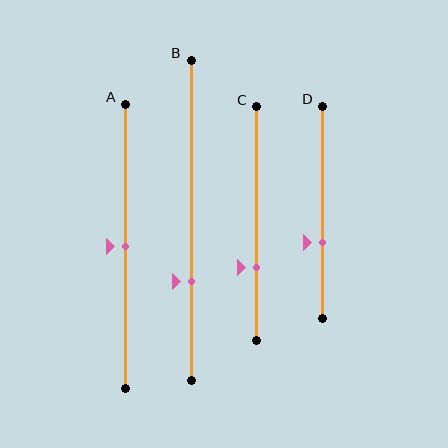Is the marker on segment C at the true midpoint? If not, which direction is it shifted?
No, the marker on segment C is shifted downward by about 19% of the segment length.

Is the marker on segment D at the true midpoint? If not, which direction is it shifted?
No, the marker on segment D is shifted downward by about 14% of the segment length.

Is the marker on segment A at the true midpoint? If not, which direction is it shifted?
Yes, the marker on segment A is at the true midpoint.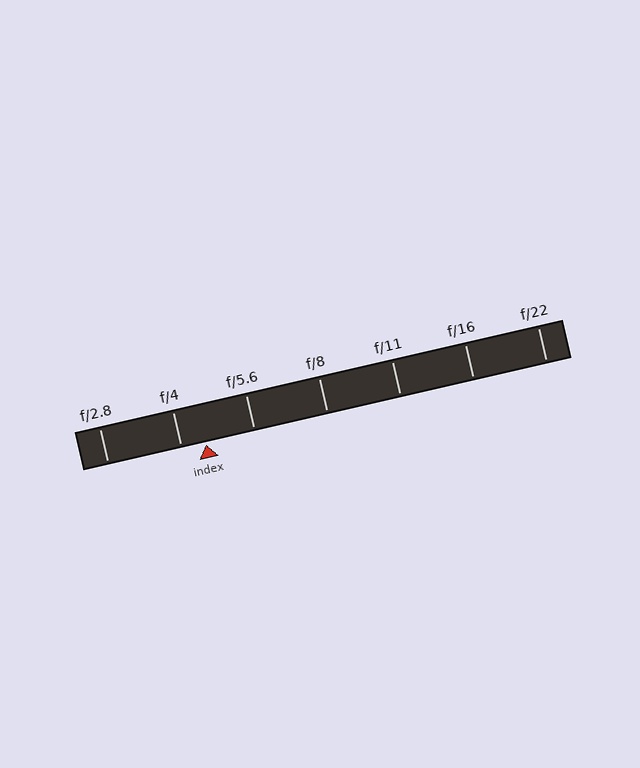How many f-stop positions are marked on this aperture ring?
There are 7 f-stop positions marked.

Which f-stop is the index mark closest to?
The index mark is closest to f/4.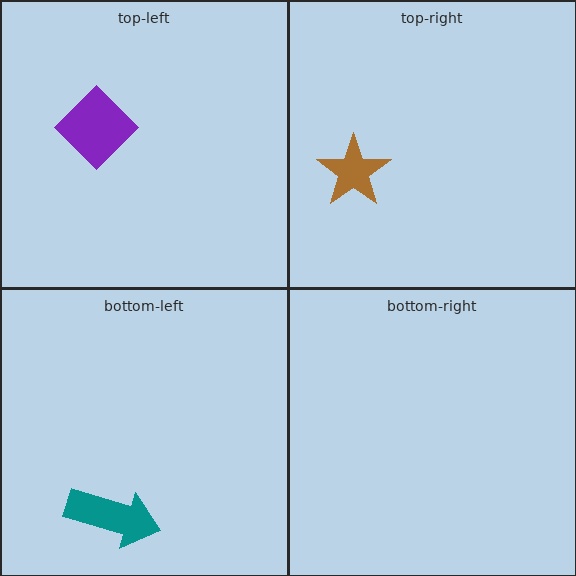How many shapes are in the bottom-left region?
1.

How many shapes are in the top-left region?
1.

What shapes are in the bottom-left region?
The teal arrow.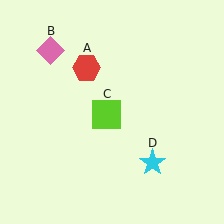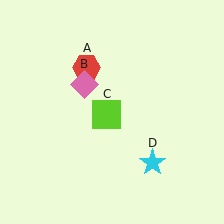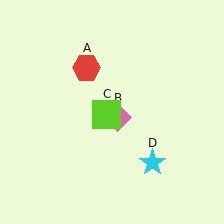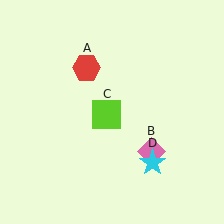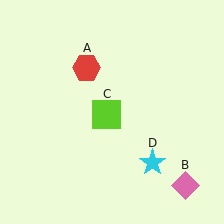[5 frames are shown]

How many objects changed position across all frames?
1 object changed position: pink diamond (object B).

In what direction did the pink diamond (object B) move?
The pink diamond (object B) moved down and to the right.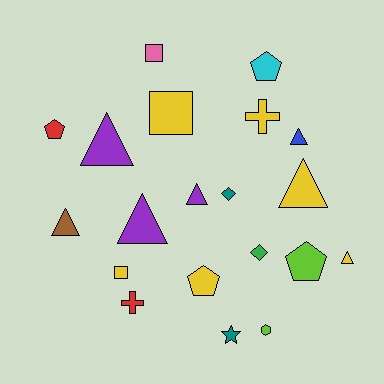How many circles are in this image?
There are no circles.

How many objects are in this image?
There are 20 objects.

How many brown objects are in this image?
There is 1 brown object.